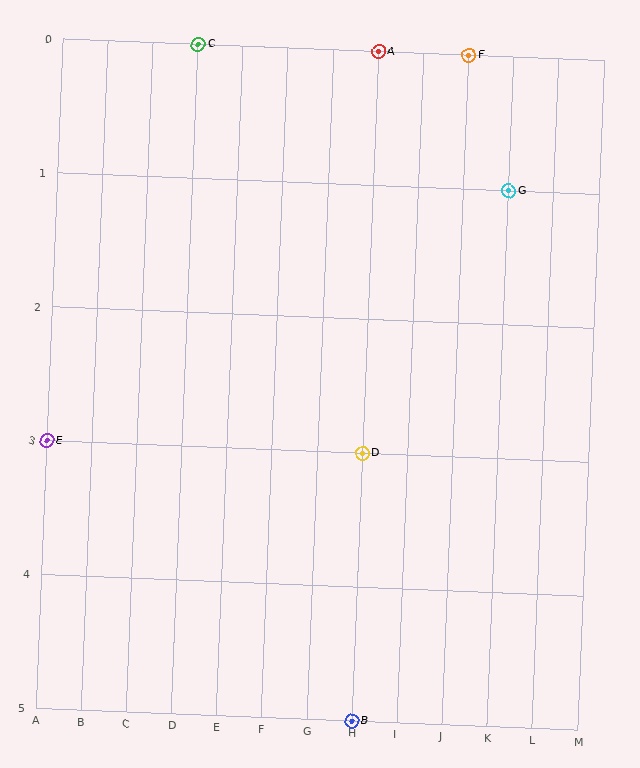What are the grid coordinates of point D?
Point D is at grid coordinates (H, 3).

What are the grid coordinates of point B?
Point B is at grid coordinates (H, 5).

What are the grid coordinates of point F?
Point F is at grid coordinates (J, 0).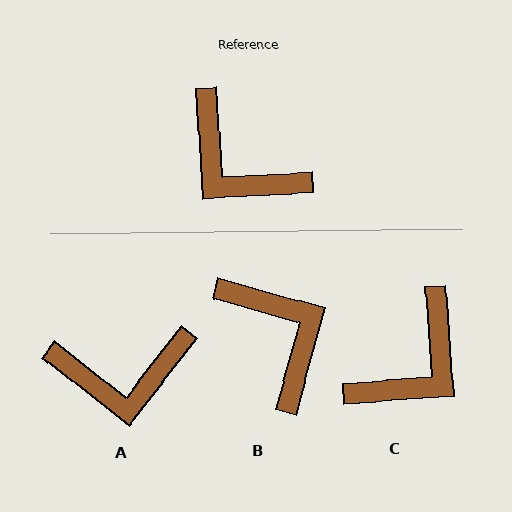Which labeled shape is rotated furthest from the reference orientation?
B, about 161 degrees away.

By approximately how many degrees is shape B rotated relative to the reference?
Approximately 161 degrees counter-clockwise.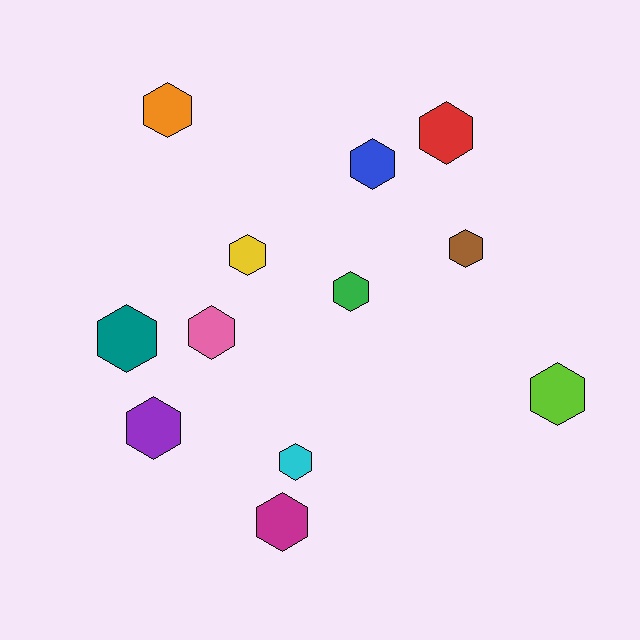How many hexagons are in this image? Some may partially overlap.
There are 12 hexagons.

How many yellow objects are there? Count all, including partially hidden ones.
There is 1 yellow object.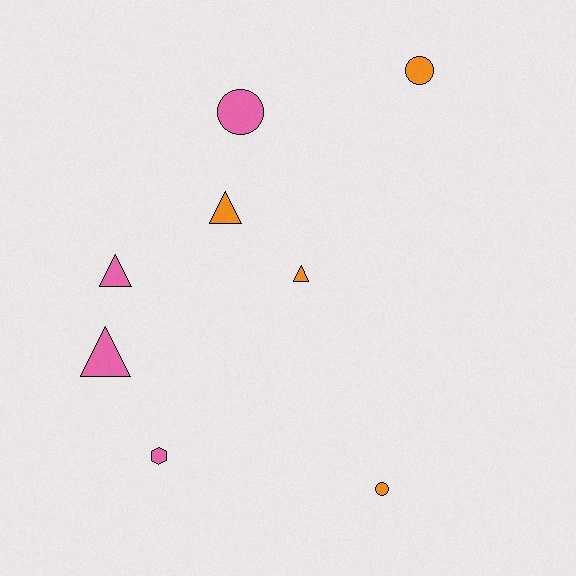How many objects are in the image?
There are 8 objects.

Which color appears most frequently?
Pink, with 4 objects.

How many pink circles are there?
There is 1 pink circle.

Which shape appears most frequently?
Triangle, with 4 objects.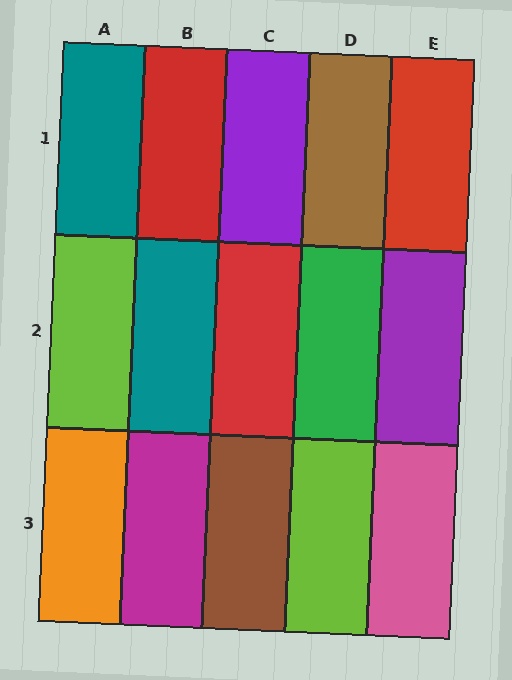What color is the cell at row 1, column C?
Purple.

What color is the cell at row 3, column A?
Orange.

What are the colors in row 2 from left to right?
Lime, teal, red, green, purple.